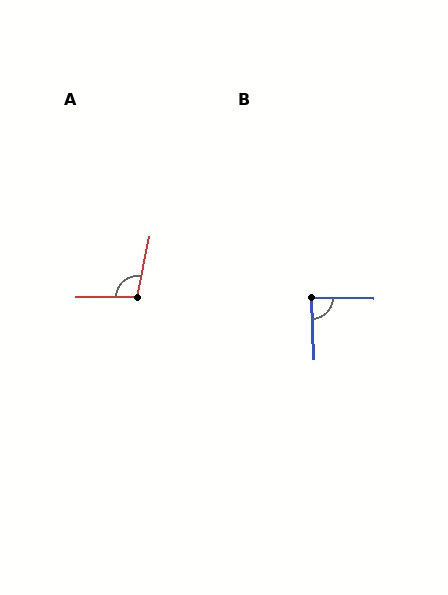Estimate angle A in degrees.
Approximately 102 degrees.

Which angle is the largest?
A, at approximately 102 degrees.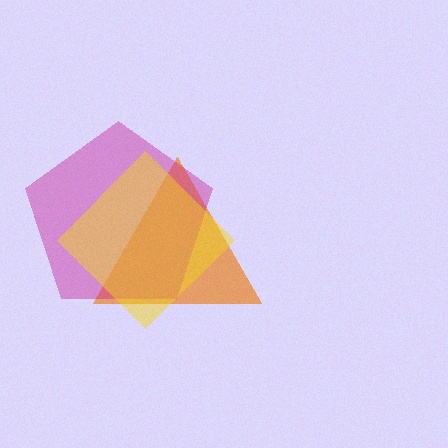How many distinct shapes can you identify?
There are 3 distinct shapes: an orange triangle, a magenta pentagon, a yellow diamond.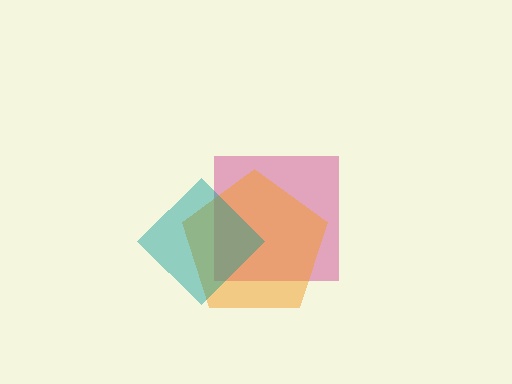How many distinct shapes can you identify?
There are 3 distinct shapes: a magenta square, an orange pentagon, a teal diamond.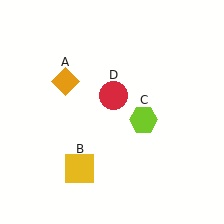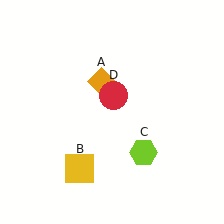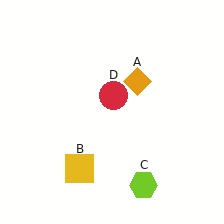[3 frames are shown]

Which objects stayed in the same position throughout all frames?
Yellow square (object B) and red circle (object D) remained stationary.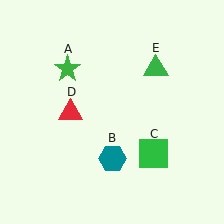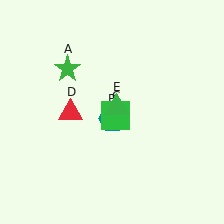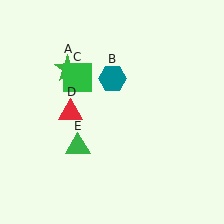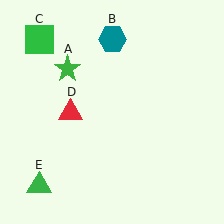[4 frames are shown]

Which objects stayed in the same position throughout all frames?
Green star (object A) and red triangle (object D) remained stationary.